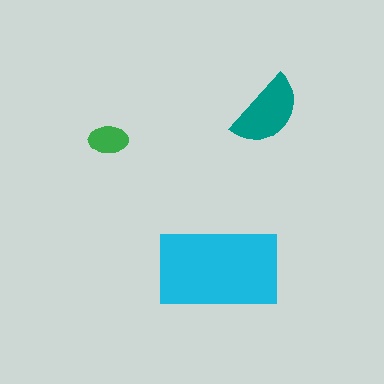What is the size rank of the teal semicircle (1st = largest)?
2nd.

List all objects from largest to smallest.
The cyan rectangle, the teal semicircle, the green ellipse.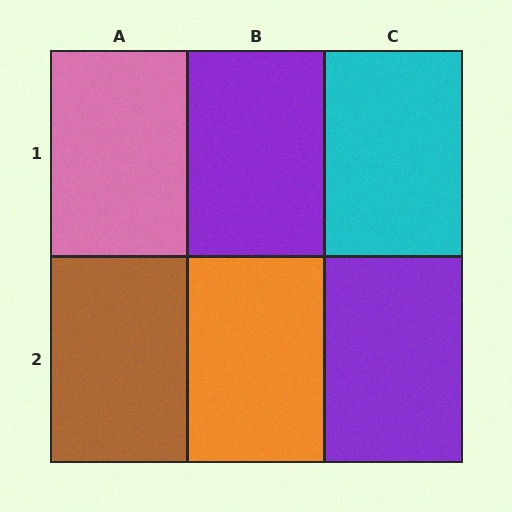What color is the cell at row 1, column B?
Purple.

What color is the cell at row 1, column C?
Cyan.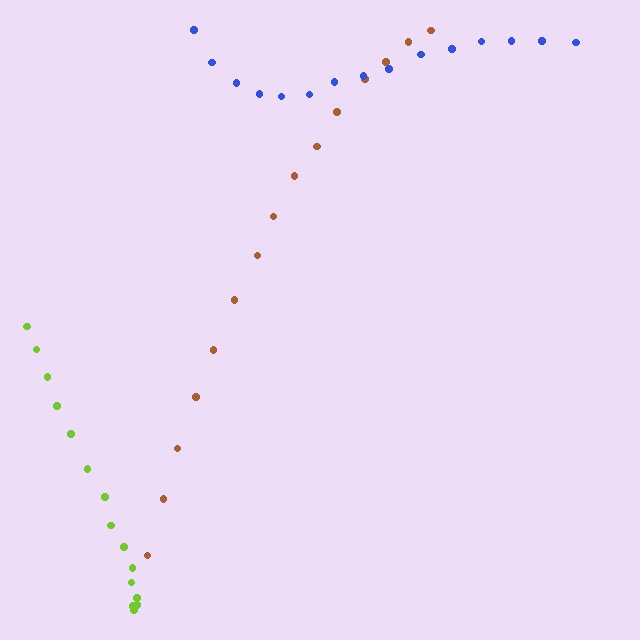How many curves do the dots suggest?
There are 3 distinct paths.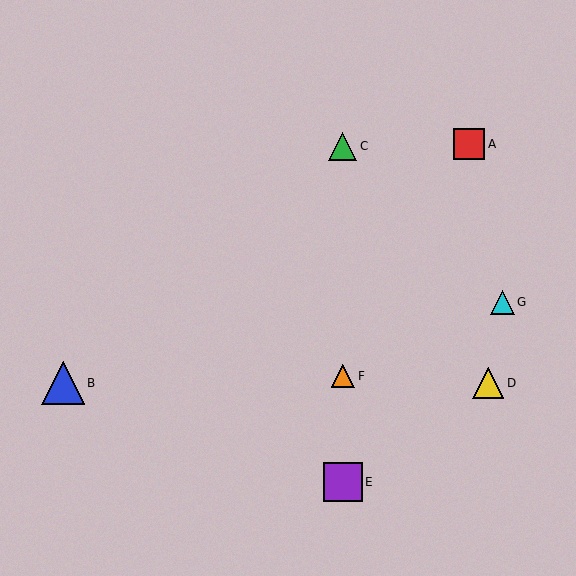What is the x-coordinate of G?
Object G is at x≈503.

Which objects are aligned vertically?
Objects C, E, F are aligned vertically.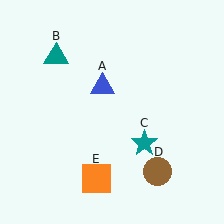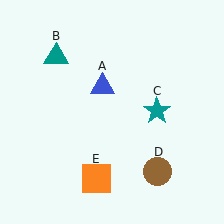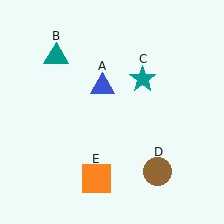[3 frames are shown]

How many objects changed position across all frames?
1 object changed position: teal star (object C).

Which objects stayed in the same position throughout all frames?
Blue triangle (object A) and teal triangle (object B) and brown circle (object D) and orange square (object E) remained stationary.